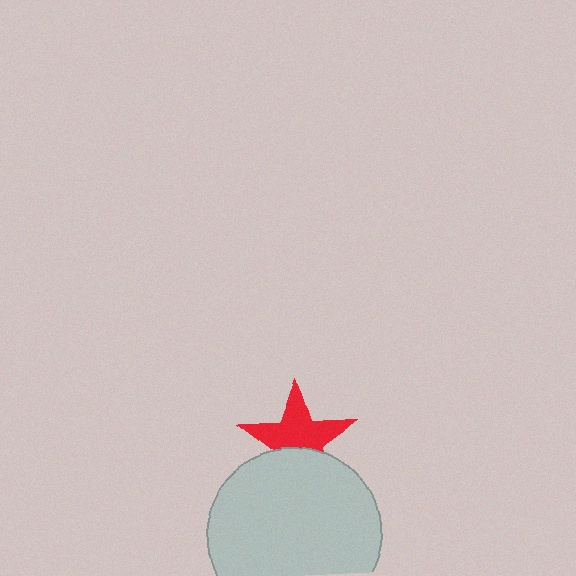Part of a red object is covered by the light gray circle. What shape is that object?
It is a star.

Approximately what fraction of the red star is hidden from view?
Roughly 37% of the red star is hidden behind the light gray circle.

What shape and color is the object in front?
The object in front is a light gray circle.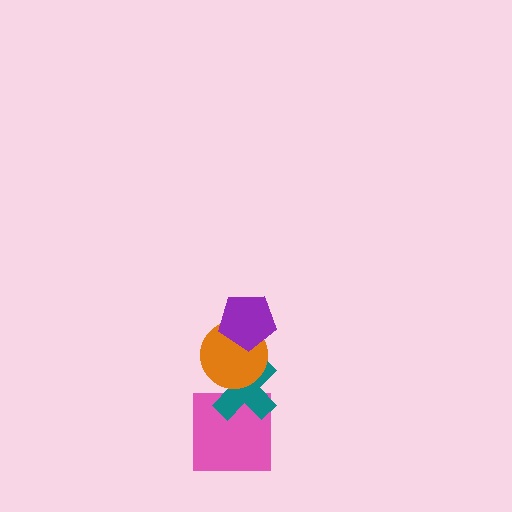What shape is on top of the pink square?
The teal cross is on top of the pink square.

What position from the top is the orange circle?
The orange circle is 2nd from the top.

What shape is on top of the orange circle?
The purple pentagon is on top of the orange circle.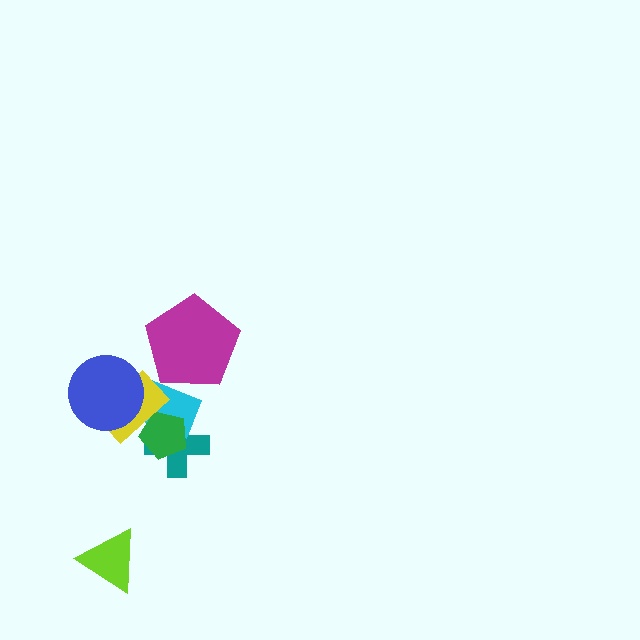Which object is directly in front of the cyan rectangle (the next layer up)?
The green pentagon is directly in front of the cyan rectangle.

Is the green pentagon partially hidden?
Yes, it is partially covered by another shape.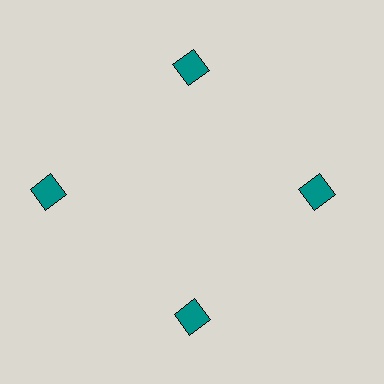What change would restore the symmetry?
The symmetry would be restored by moving it inward, back onto the ring so that all 4 diamonds sit at equal angles and equal distance from the center.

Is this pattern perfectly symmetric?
No. The 4 teal diamonds are arranged in a ring, but one element near the 9 o'clock position is pushed outward from the center, breaking the 4-fold rotational symmetry.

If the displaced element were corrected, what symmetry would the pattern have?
It would have 4-fold rotational symmetry — the pattern would map onto itself every 90 degrees.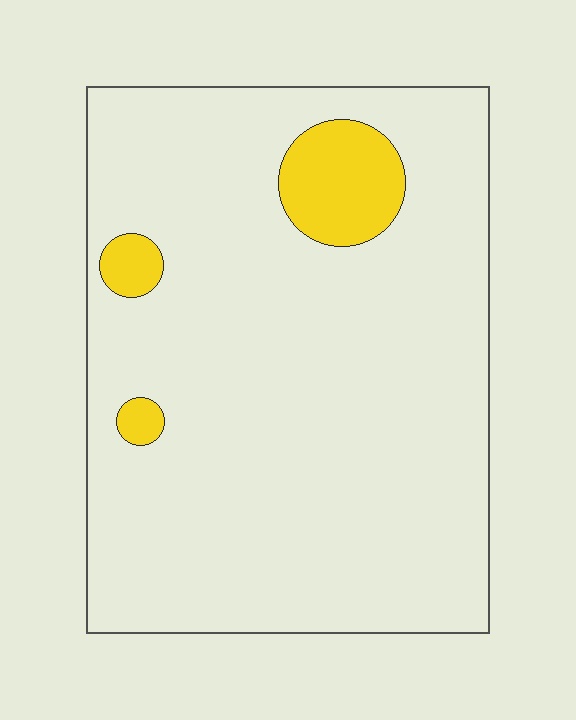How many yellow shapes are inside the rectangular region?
3.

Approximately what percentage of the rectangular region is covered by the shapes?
Approximately 10%.